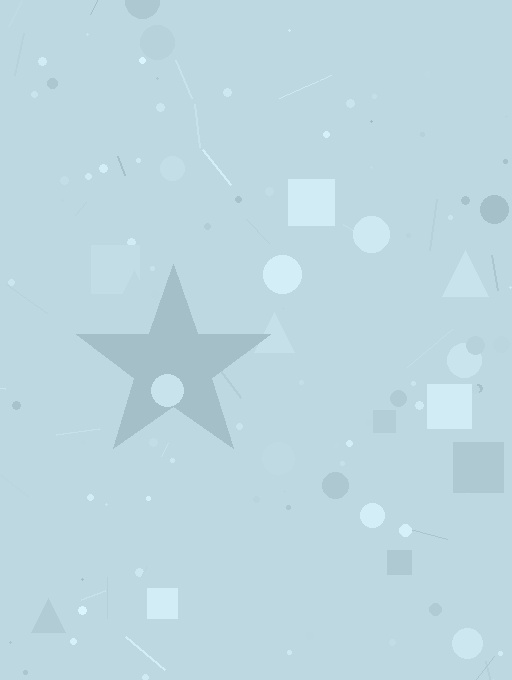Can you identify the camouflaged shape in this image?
The camouflaged shape is a star.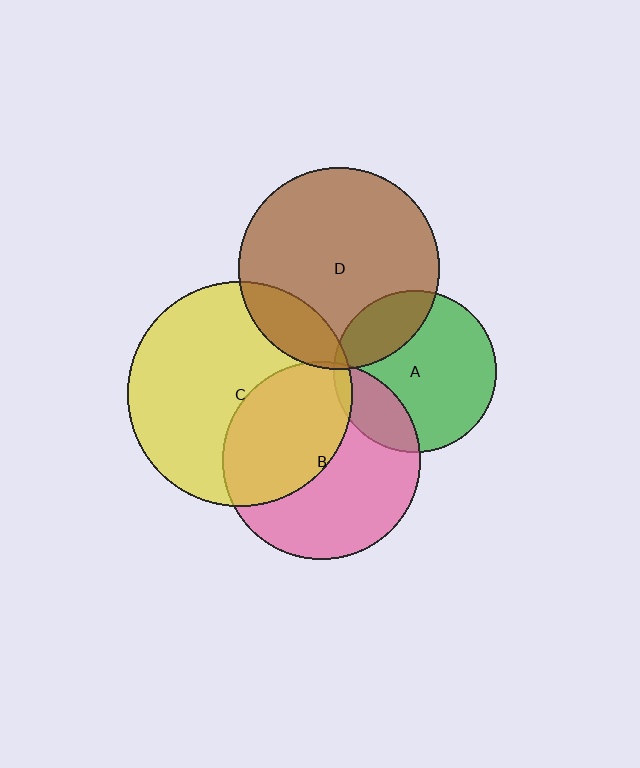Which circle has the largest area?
Circle C (yellow).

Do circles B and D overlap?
Yes.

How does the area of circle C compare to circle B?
Approximately 1.3 times.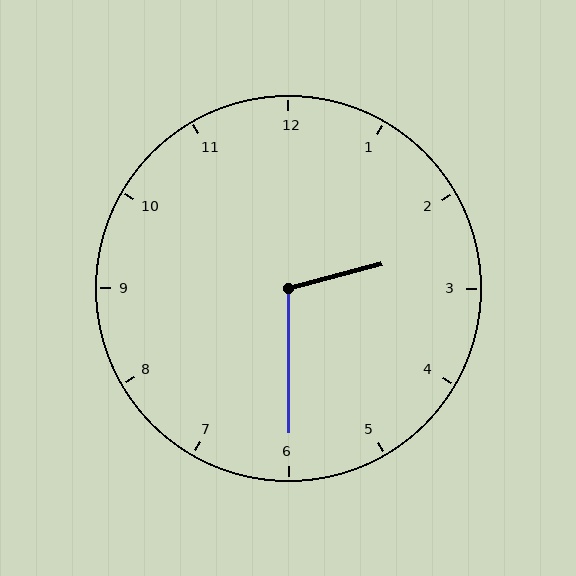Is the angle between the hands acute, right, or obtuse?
It is obtuse.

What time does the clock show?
2:30.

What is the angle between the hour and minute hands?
Approximately 105 degrees.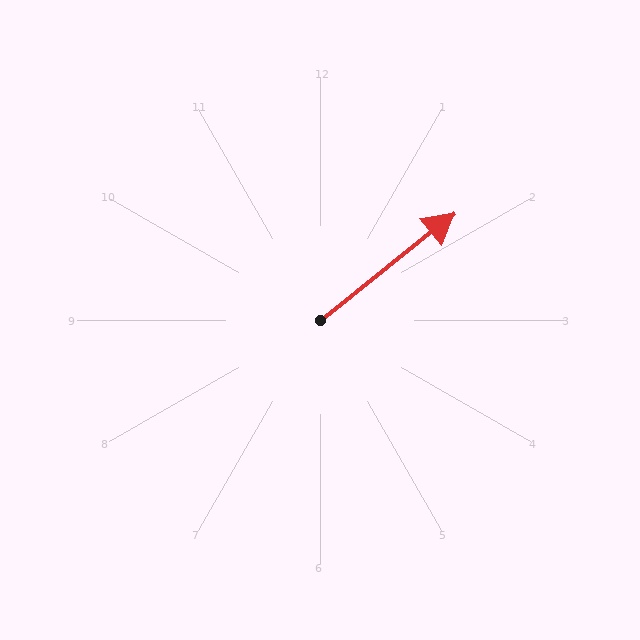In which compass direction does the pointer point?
Northeast.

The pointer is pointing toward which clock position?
Roughly 2 o'clock.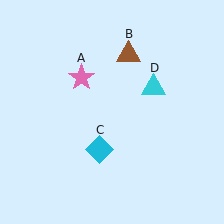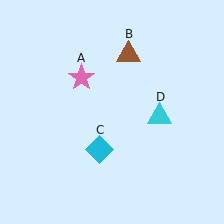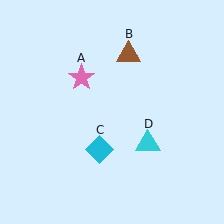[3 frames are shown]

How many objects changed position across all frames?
1 object changed position: cyan triangle (object D).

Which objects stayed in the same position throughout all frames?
Pink star (object A) and brown triangle (object B) and cyan diamond (object C) remained stationary.